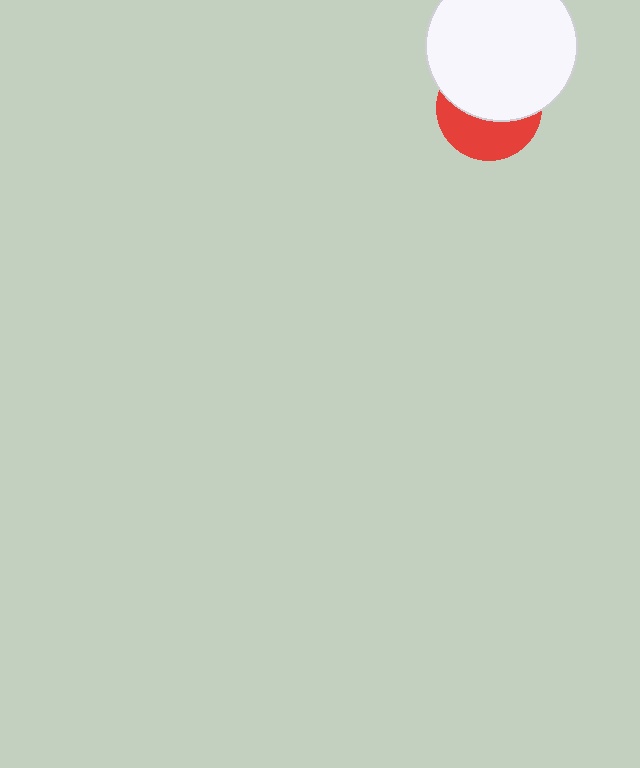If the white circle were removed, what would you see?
You would see the complete red circle.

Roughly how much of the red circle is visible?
A small part of it is visible (roughly 43%).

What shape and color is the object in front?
The object in front is a white circle.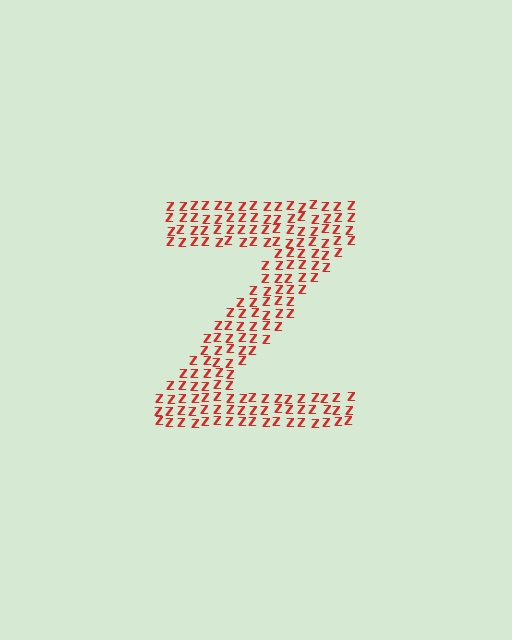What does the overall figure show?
The overall figure shows the letter Z.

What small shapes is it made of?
It is made of small letter Z's.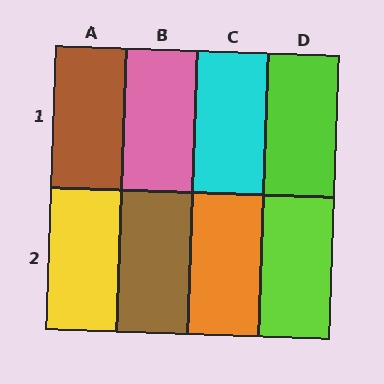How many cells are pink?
1 cell is pink.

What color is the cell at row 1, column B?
Pink.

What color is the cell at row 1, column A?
Brown.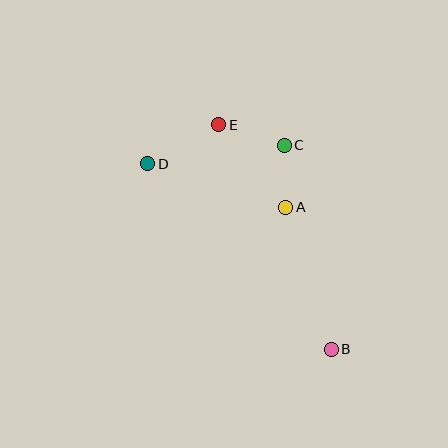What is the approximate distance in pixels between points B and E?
The distance between B and E is approximately 251 pixels.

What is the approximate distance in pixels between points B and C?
The distance between B and C is approximately 209 pixels.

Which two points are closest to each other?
Points A and C are closest to each other.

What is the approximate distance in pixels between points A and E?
The distance between A and E is approximately 106 pixels.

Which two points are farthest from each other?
Points B and D are farthest from each other.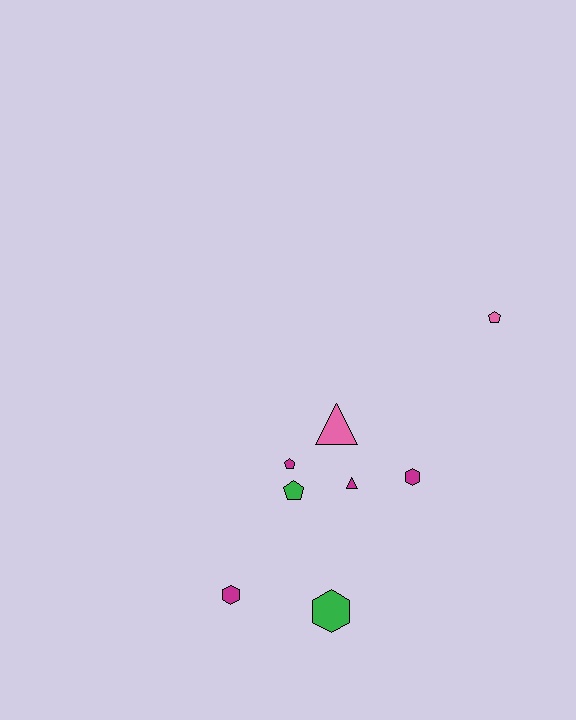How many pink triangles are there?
There is 1 pink triangle.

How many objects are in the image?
There are 8 objects.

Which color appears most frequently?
Magenta, with 4 objects.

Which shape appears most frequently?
Hexagon, with 3 objects.